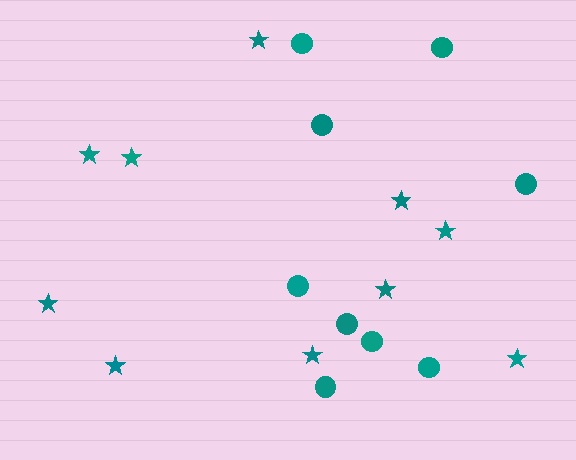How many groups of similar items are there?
There are 2 groups: one group of circles (9) and one group of stars (10).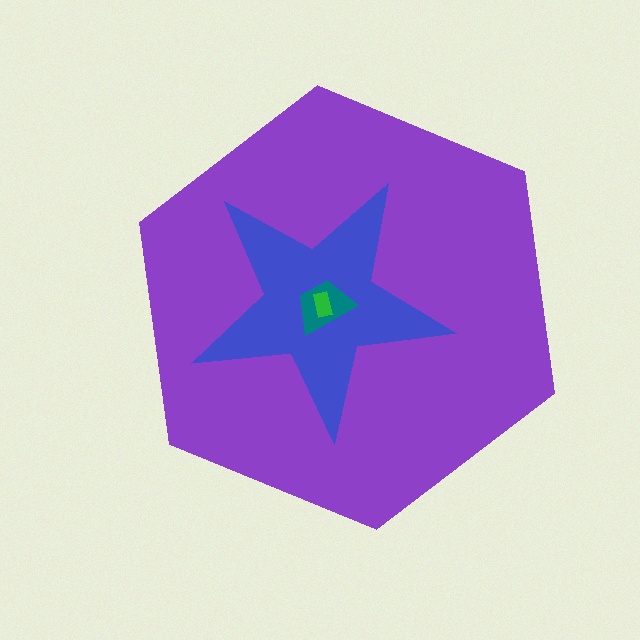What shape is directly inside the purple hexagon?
The blue star.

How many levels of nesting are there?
4.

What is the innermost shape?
The green rectangle.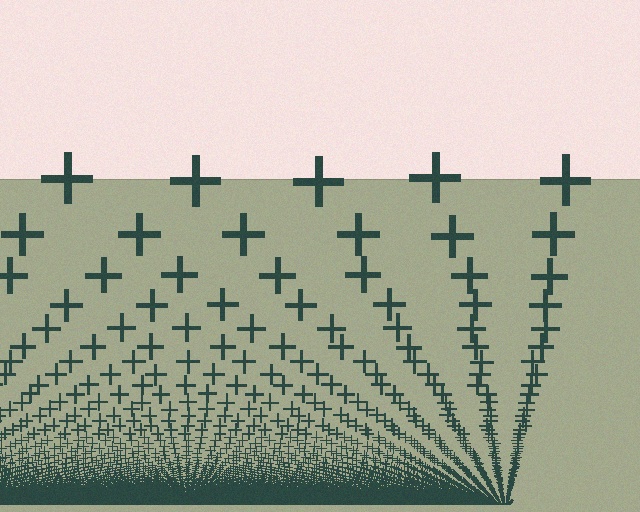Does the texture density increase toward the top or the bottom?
Density increases toward the bottom.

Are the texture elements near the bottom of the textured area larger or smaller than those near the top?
Smaller. The gradient is inverted — elements near the bottom are smaller and denser.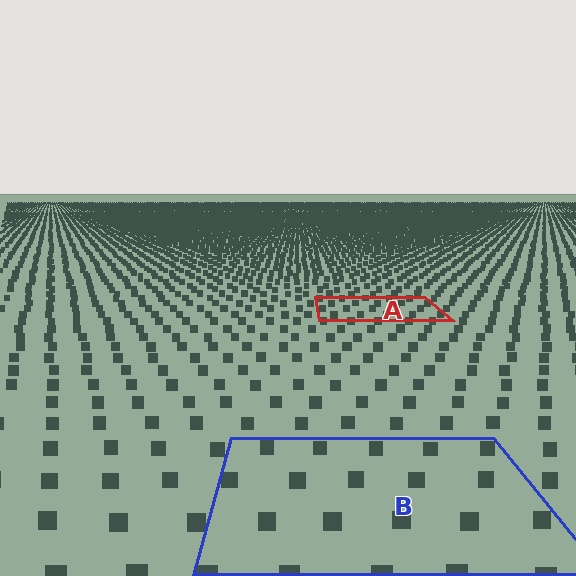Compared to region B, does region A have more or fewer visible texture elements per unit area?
Region A has more texture elements per unit area — they are packed more densely because it is farther away.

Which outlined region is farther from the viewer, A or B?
Region A is farther from the viewer — the texture elements inside it appear smaller and more densely packed.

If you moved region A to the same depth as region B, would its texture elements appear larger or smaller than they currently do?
They would appear larger. At a closer depth, the same texture elements are projected at a bigger on-screen size.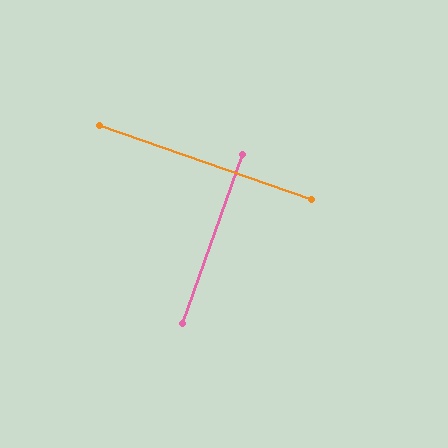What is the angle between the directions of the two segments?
Approximately 90 degrees.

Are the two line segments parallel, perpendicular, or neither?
Perpendicular — they meet at approximately 90°.